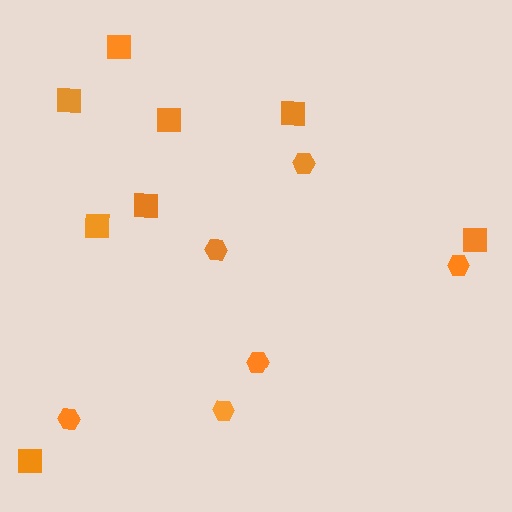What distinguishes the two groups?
There are 2 groups: one group of hexagons (6) and one group of squares (8).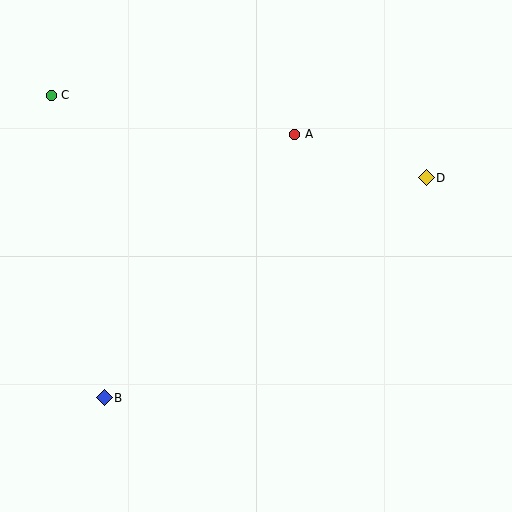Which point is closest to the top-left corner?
Point C is closest to the top-left corner.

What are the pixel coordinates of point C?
Point C is at (51, 95).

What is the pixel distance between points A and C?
The distance between A and C is 246 pixels.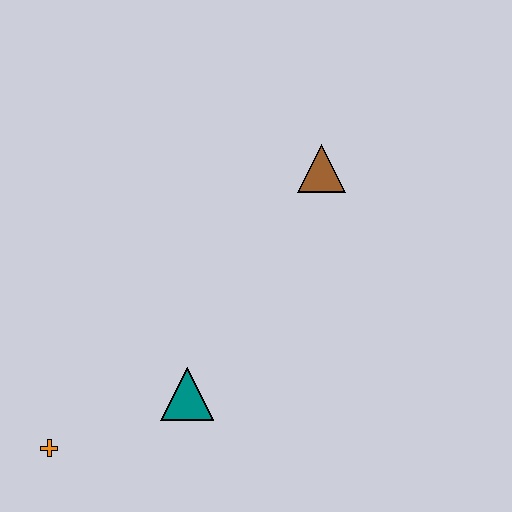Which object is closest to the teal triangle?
The orange cross is closest to the teal triangle.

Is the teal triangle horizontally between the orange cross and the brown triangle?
Yes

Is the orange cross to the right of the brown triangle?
No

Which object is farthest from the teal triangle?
The brown triangle is farthest from the teal triangle.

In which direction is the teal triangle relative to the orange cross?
The teal triangle is to the right of the orange cross.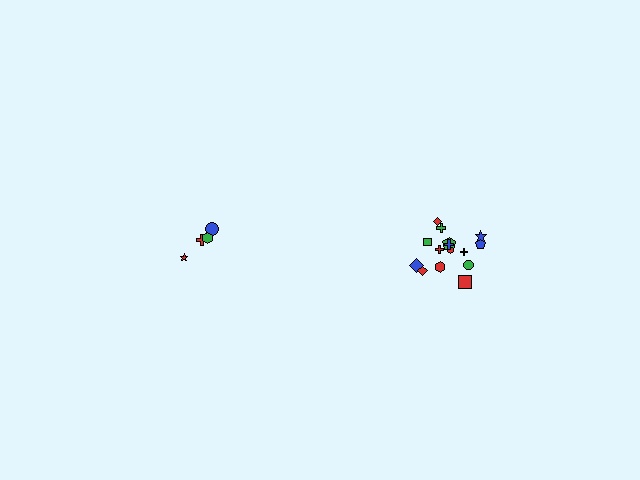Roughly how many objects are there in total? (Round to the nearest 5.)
Roughly 20 objects in total.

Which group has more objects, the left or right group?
The right group.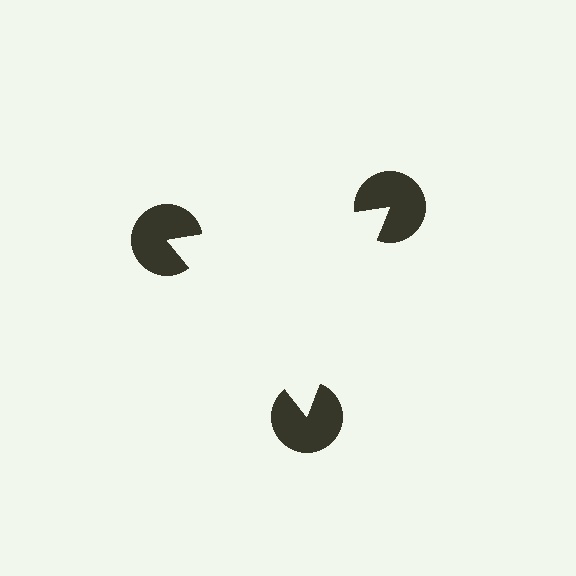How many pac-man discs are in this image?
There are 3 — one at each vertex of the illusory triangle.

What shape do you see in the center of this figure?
An illusory triangle — its edges are inferred from the aligned wedge cuts in the pac-man discs, not physically drawn.